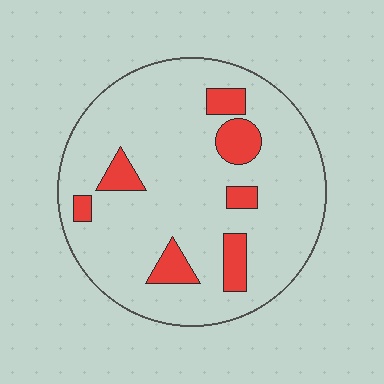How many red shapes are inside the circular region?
7.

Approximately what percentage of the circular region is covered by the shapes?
Approximately 15%.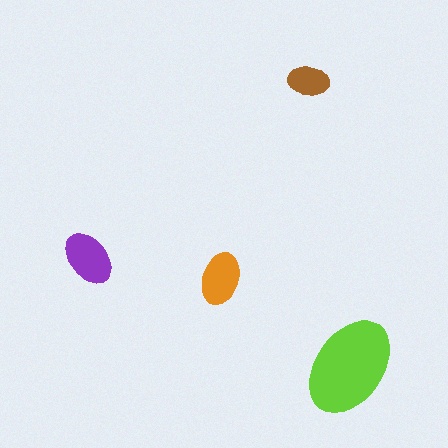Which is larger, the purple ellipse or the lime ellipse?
The lime one.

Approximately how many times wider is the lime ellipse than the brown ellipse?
About 2.5 times wider.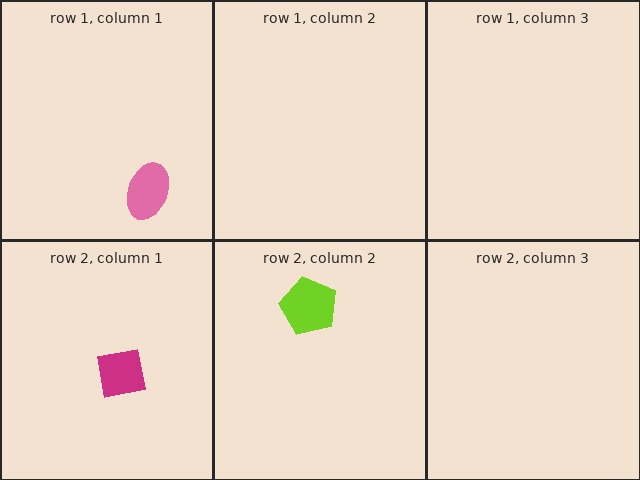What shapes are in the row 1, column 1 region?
The pink ellipse.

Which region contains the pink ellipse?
The row 1, column 1 region.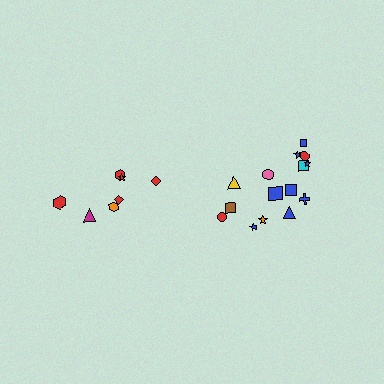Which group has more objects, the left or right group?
The right group.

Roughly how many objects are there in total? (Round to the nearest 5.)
Roughly 20 objects in total.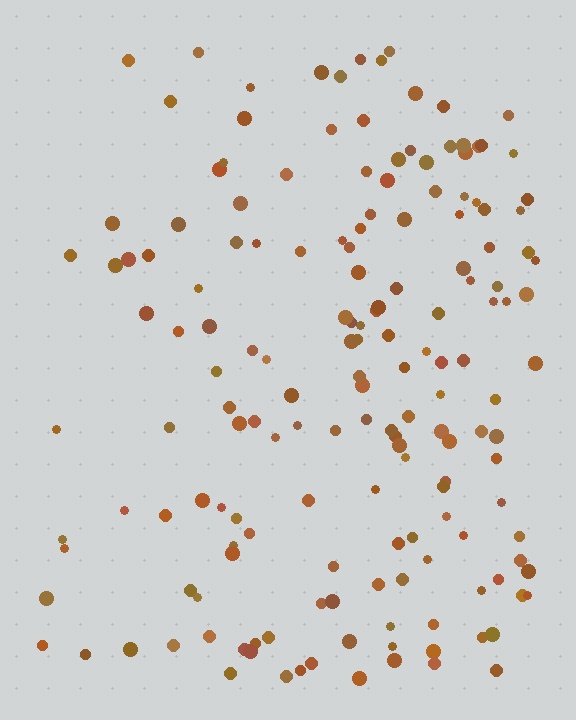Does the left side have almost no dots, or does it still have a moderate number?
Still a moderate number, just noticeably fewer than the right.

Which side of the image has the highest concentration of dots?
The right.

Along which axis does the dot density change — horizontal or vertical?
Horizontal.